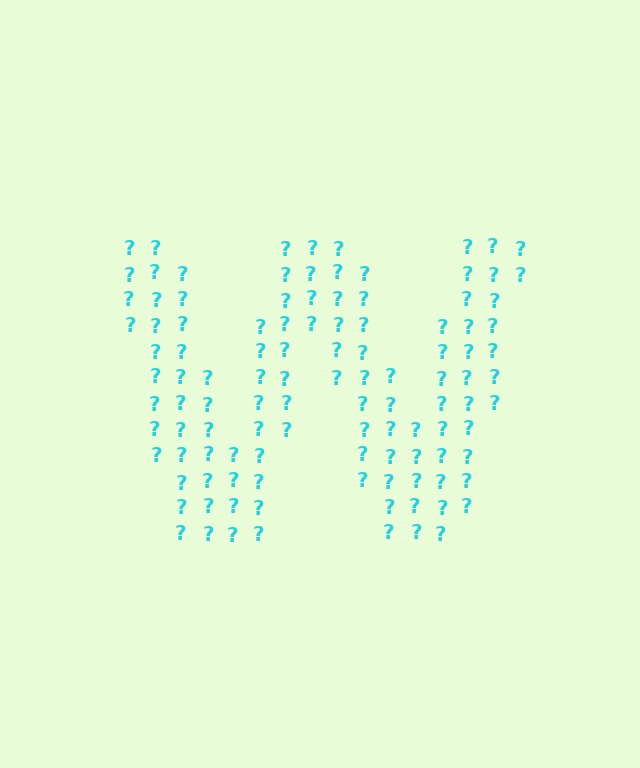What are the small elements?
The small elements are question marks.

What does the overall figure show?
The overall figure shows the letter W.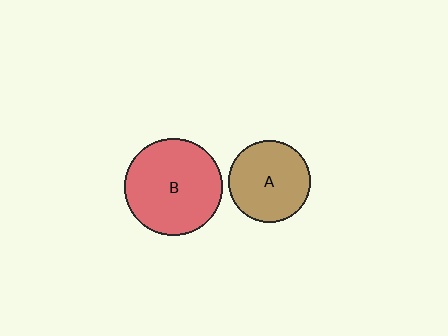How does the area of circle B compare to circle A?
Approximately 1.4 times.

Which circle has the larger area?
Circle B (red).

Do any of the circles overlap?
No, none of the circles overlap.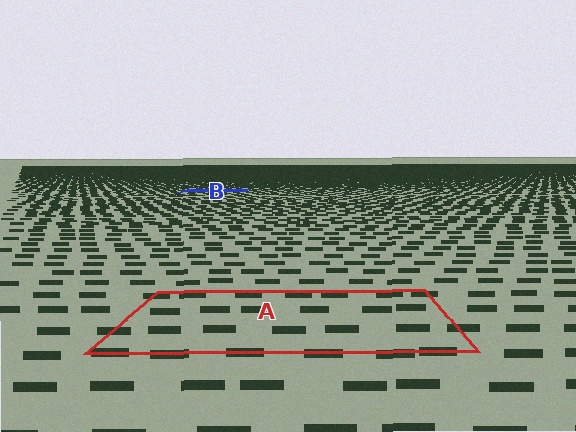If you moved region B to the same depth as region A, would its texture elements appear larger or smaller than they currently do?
They would appear larger. At a closer depth, the same texture elements are projected at a bigger on-screen size.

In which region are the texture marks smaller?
The texture marks are smaller in region B, because it is farther away.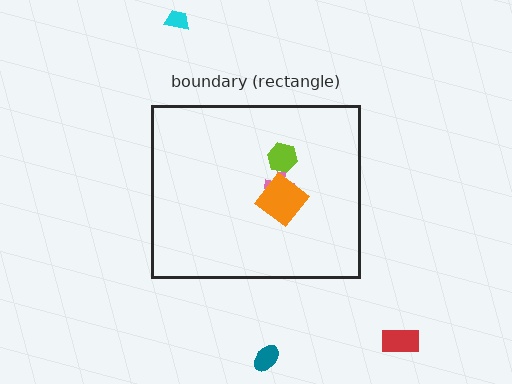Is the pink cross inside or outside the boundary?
Inside.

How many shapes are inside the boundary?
3 inside, 3 outside.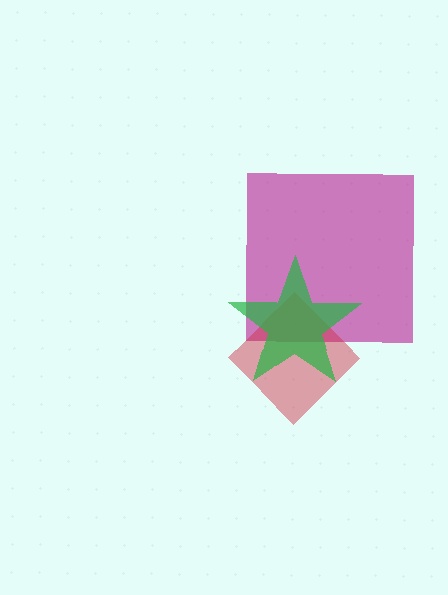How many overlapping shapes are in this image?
There are 3 overlapping shapes in the image.